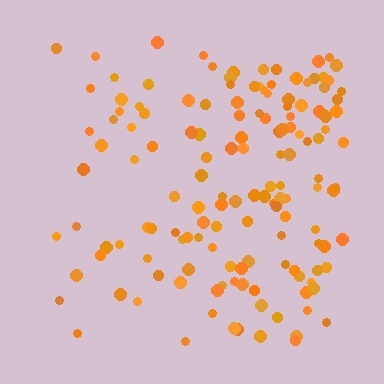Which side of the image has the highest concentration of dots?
The right.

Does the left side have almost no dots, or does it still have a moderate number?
Still a moderate number, just noticeably fewer than the right.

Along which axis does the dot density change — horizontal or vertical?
Horizontal.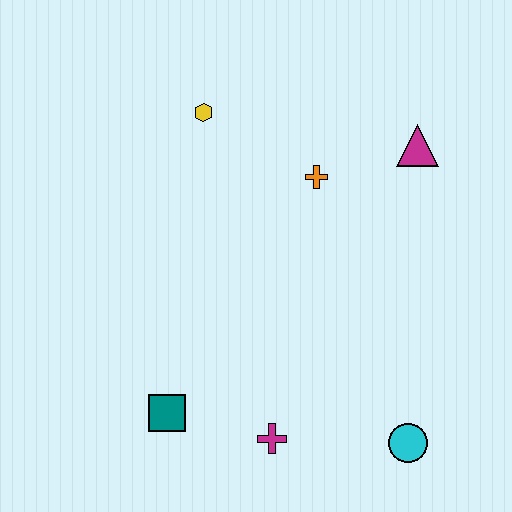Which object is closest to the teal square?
The magenta cross is closest to the teal square.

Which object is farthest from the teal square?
The magenta triangle is farthest from the teal square.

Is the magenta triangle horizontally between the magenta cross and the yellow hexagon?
No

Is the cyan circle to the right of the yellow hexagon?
Yes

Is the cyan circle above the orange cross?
No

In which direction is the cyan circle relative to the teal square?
The cyan circle is to the right of the teal square.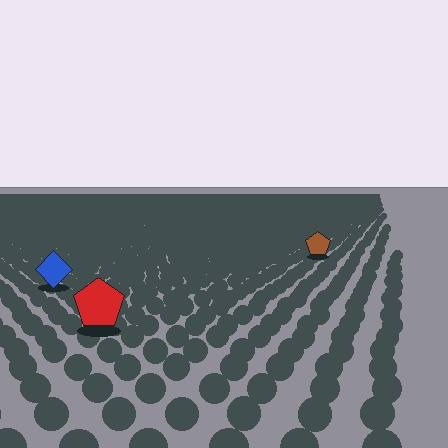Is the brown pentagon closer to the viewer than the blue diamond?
No. The blue diamond is closer — you can tell from the texture gradient: the ground texture is coarser near it.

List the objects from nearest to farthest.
From nearest to farthest: the red pentagon, the blue diamond, the brown pentagon.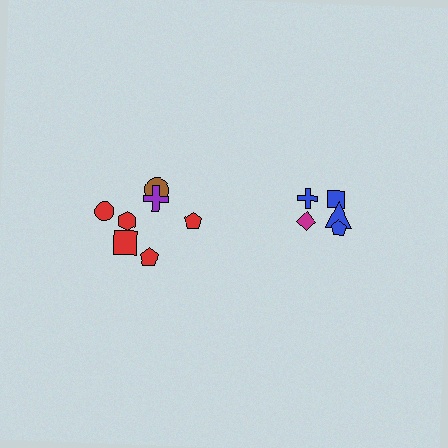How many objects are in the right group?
There are 5 objects.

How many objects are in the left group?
There are 7 objects.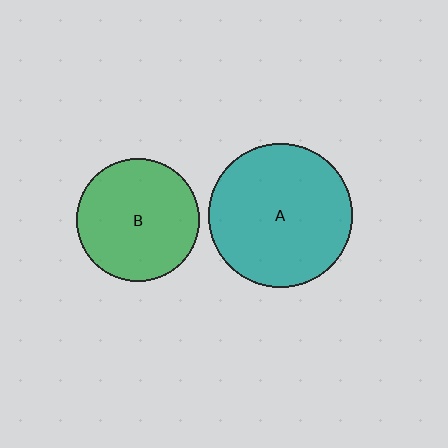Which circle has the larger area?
Circle A (teal).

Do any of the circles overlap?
No, none of the circles overlap.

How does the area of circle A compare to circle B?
Approximately 1.4 times.